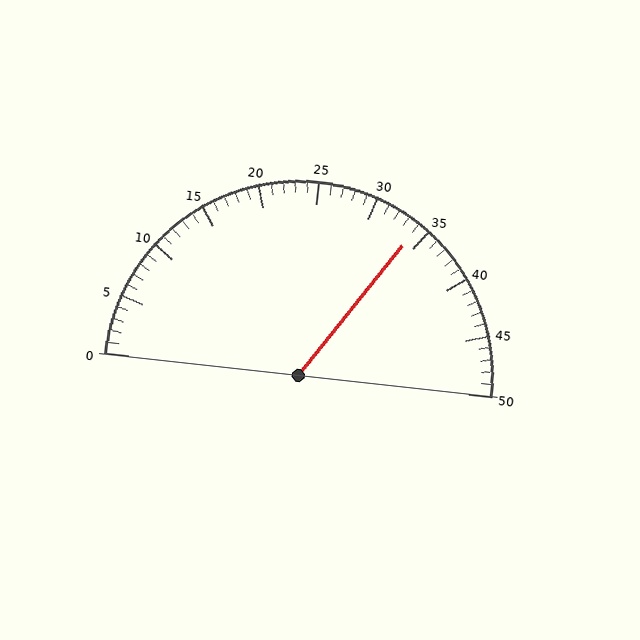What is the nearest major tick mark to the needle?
The nearest major tick mark is 35.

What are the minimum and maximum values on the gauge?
The gauge ranges from 0 to 50.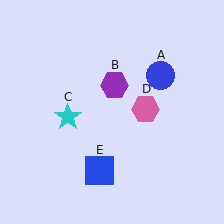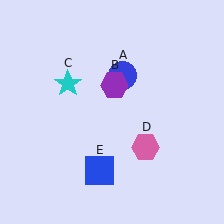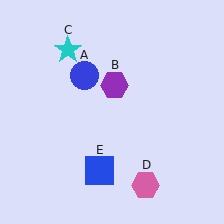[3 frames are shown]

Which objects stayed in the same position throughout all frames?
Purple hexagon (object B) and blue square (object E) remained stationary.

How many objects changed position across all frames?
3 objects changed position: blue circle (object A), cyan star (object C), pink hexagon (object D).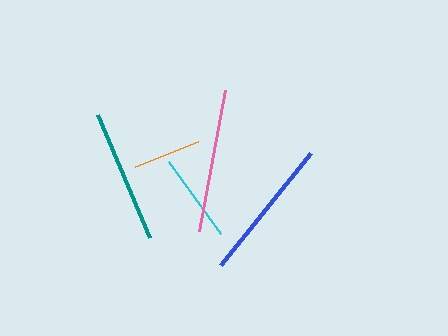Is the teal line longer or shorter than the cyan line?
The teal line is longer than the cyan line.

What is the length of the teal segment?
The teal segment is approximately 133 pixels long.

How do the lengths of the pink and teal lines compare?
The pink and teal lines are approximately the same length.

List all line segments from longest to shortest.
From longest to shortest: pink, blue, teal, cyan, orange.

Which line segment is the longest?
The pink line is the longest at approximately 143 pixels.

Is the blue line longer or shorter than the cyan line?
The blue line is longer than the cyan line.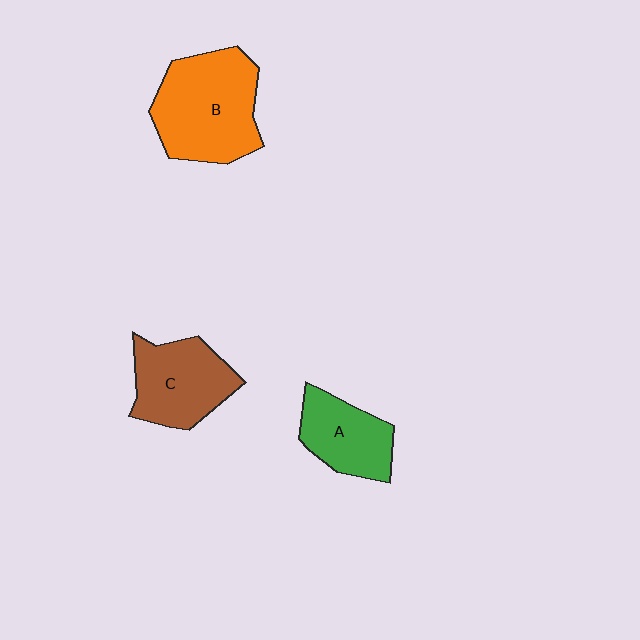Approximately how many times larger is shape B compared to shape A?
Approximately 1.7 times.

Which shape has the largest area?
Shape B (orange).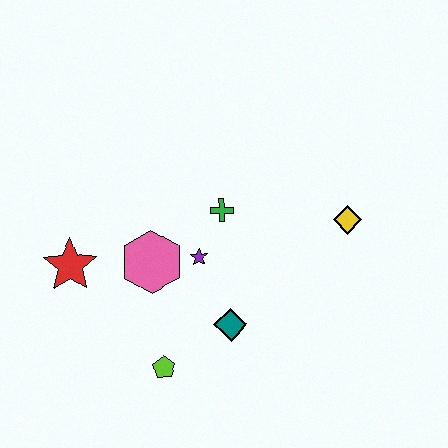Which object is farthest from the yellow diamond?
The red star is farthest from the yellow diamond.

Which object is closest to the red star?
The pink hexagon is closest to the red star.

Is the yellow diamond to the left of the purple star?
No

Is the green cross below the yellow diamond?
No